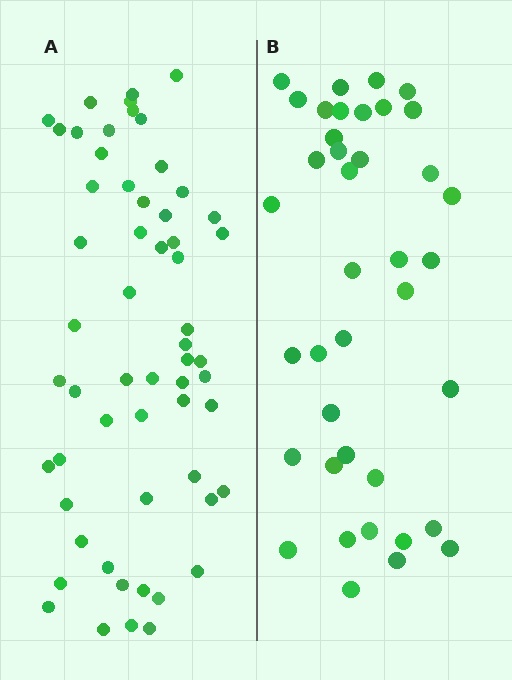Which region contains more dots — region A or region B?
Region A (the left region) has more dots.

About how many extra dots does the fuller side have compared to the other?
Region A has approximately 20 more dots than region B.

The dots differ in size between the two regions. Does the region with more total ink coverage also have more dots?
No. Region B has more total ink coverage because its dots are larger, but region A actually contains more individual dots. Total area can be misleading — the number of items is what matters here.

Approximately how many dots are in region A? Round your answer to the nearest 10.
About 60 dots. (The exact count is 58, which rounds to 60.)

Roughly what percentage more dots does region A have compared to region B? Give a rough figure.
About 50% more.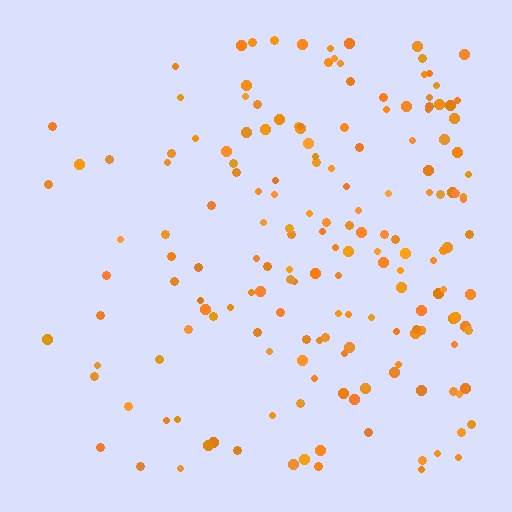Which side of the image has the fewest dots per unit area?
The left.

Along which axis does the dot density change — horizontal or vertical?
Horizontal.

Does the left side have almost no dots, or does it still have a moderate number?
Still a moderate number, just noticeably fewer than the right.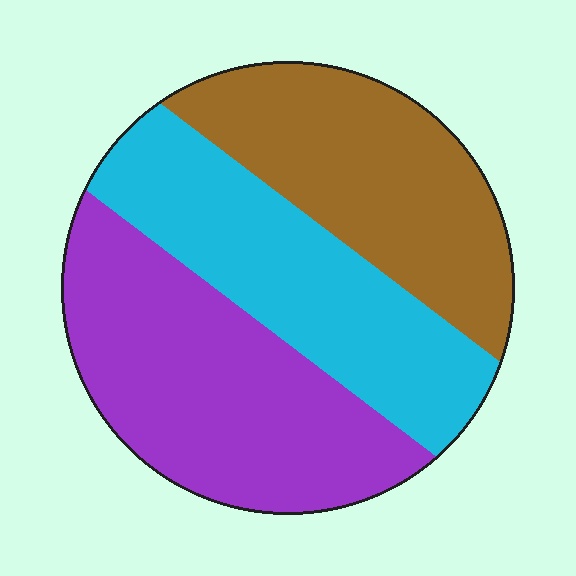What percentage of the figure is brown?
Brown covers 31% of the figure.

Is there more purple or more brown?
Purple.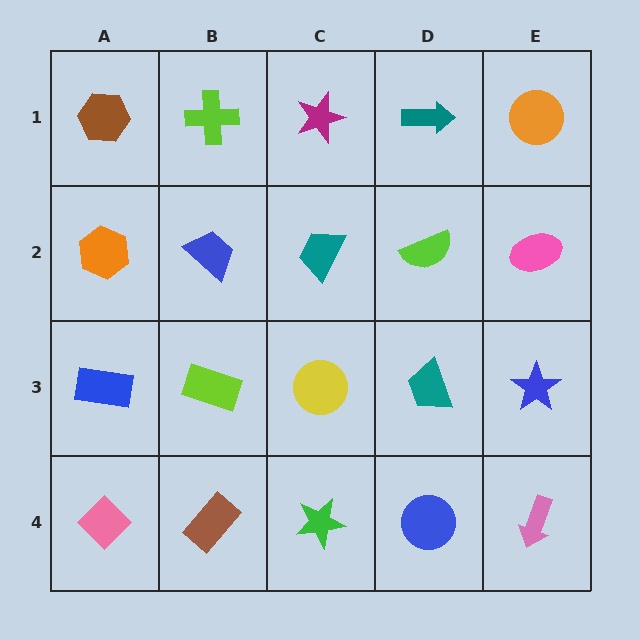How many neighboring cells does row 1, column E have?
2.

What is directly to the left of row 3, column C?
A lime rectangle.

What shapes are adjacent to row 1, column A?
An orange hexagon (row 2, column A), a lime cross (row 1, column B).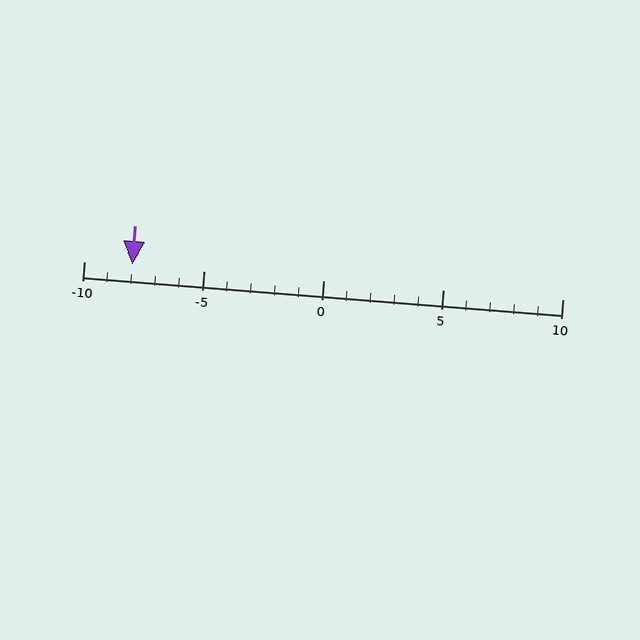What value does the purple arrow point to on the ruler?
The purple arrow points to approximately -8.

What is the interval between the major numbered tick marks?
The major tick marks are spaced 5 units apart.